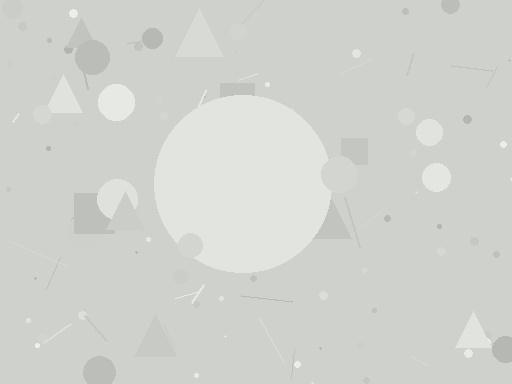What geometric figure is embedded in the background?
A circle is embedded in the background.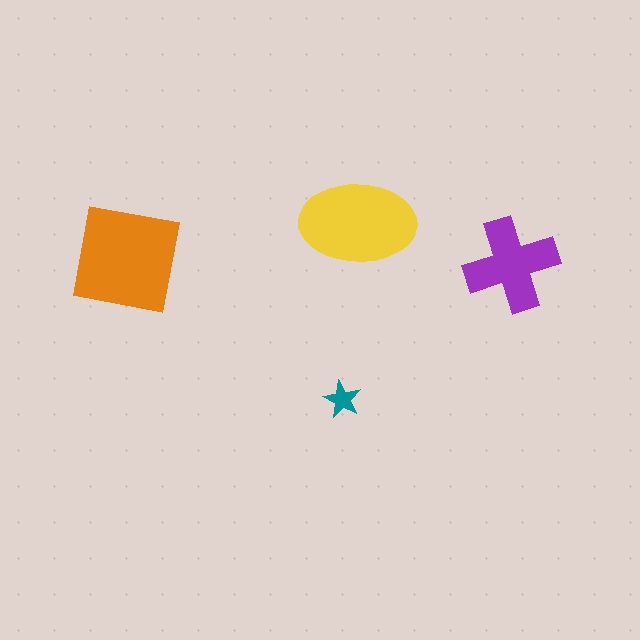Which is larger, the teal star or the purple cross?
The purple cross.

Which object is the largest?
The orange square.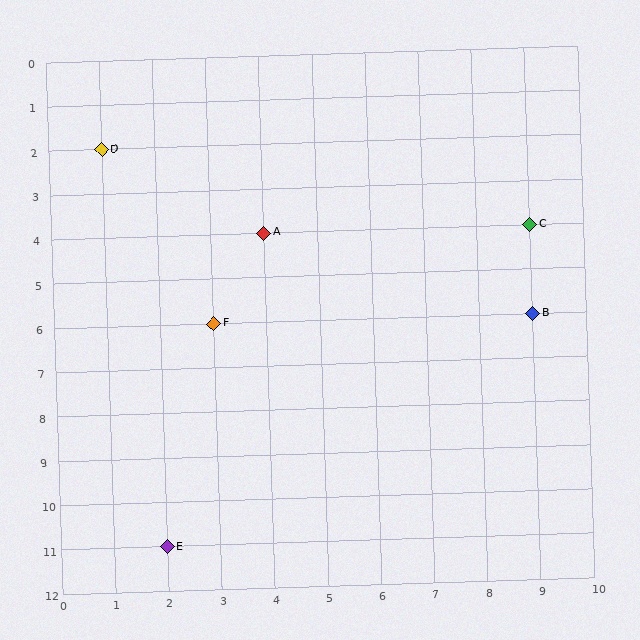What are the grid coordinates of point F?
Point F is at grid coordinates (3, 6).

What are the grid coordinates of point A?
Point A is at grid coordinates (4, 4).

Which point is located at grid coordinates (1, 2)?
Point D is at (1, 2).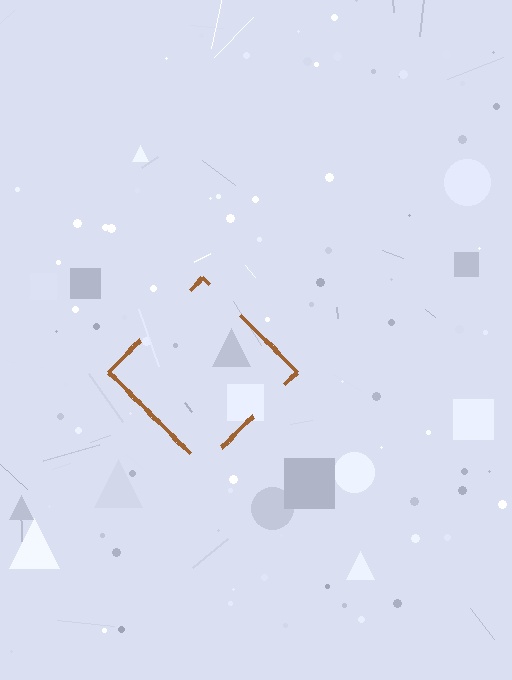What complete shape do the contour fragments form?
The contour fragments form a diamond.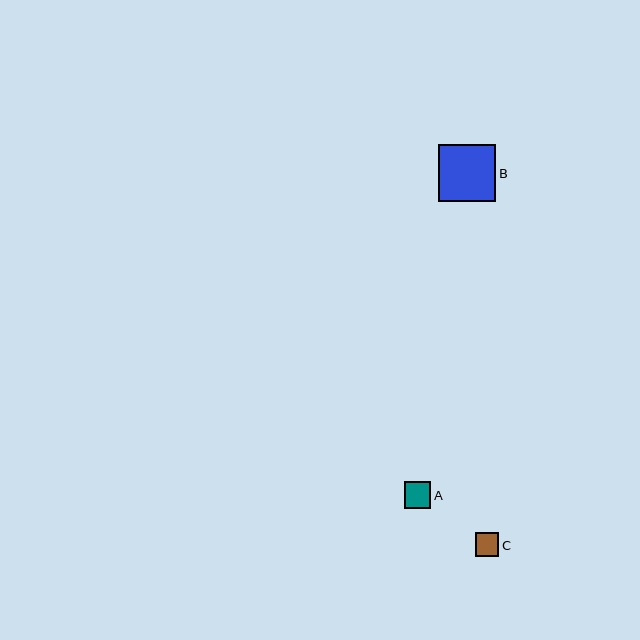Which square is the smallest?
Square C is the smallest with a size of approximately 24 pixels.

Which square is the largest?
Square B is the largest with a size of approximately 57 pixels.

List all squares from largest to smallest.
From largest to smallest: B, A, C.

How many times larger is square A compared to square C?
Square A is approximately 1.1 times the size of square C.